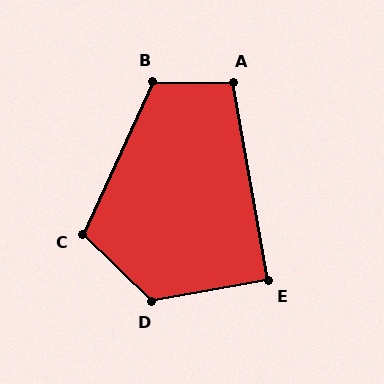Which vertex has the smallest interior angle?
E, at approximately 90 degrees.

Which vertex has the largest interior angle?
D, at approximately 125 degrees.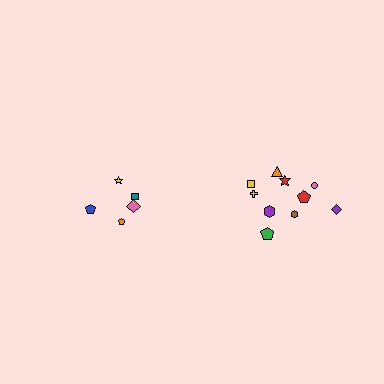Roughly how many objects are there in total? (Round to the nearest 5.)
Roughly 15 objects in total.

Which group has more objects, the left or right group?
The right group.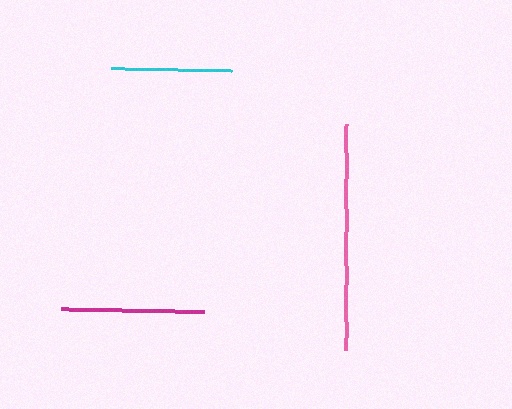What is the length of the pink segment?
The pink segment is approximately 226 pixels long.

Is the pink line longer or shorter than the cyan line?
The pink line is longer than the cyan line.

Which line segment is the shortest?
The cyan line is the shortest at approximately 121 pixels.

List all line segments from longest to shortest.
From longest to shortest: pink, magenta, cyan.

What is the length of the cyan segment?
The cyan segment is approximately 121 pixels long.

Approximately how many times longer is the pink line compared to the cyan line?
The pink line is approximately 1.9 times the length of the cyan line.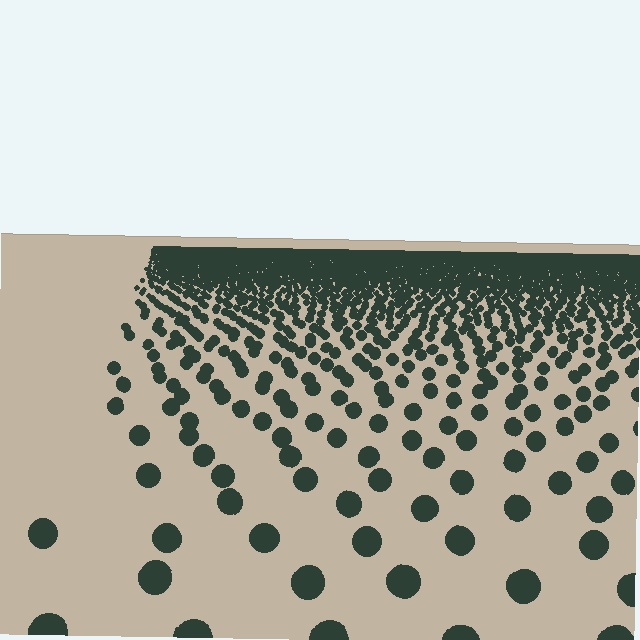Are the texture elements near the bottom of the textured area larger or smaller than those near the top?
Larger. Near the bottom, elements are closer to the viewer and appear at a bigger on-screen size.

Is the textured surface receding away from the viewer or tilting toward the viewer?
The surface is receding away from the viewer. Texture elements get smaller and denser toward the top.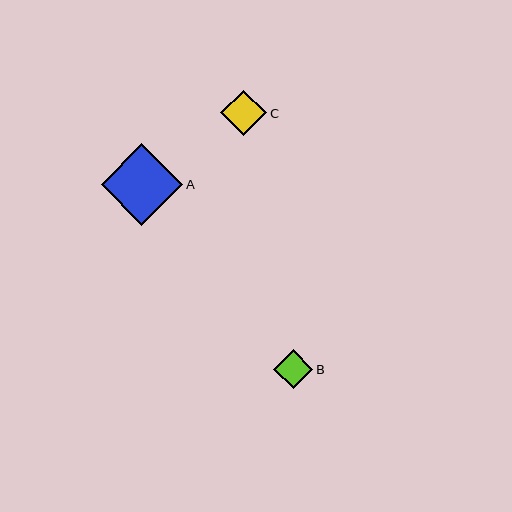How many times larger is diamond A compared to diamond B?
Diamond A is approximately 2.1 times the size of diamond B.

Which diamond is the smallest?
Diamond B is the smallest with a size of approximately 39 pixels.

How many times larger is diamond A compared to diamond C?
Diamond A is approximately 1.8 times the size of diamond C.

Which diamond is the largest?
Diamond A is the largest with a size of approximately 82 pixels.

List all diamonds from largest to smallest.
From largest to smallest: A, C, B.